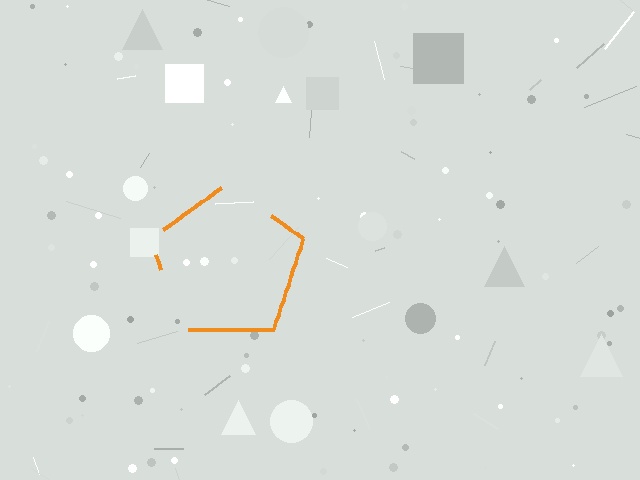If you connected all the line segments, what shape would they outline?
They would outline a pentagon.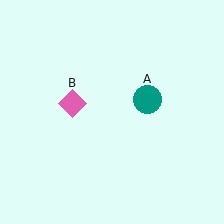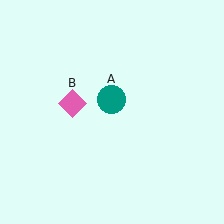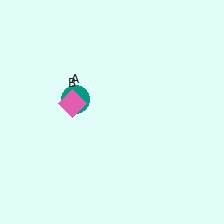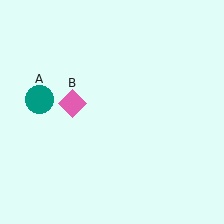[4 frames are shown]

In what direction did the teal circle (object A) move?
The teal circle (object A) moved left.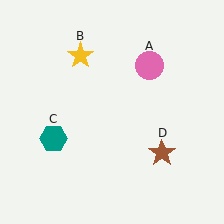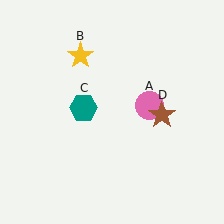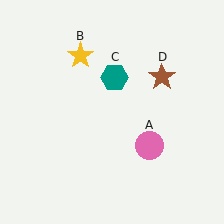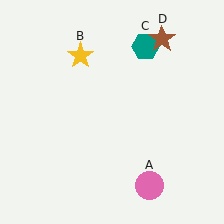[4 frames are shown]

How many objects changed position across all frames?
3 objects changed position: pink circle (object A), teal hexagon (object C), brown star (object D).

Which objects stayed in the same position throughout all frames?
Yellow star (object B) remained stationary.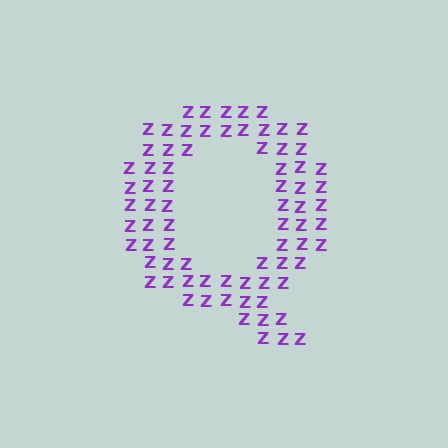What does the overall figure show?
The overall figure shows the letter Q.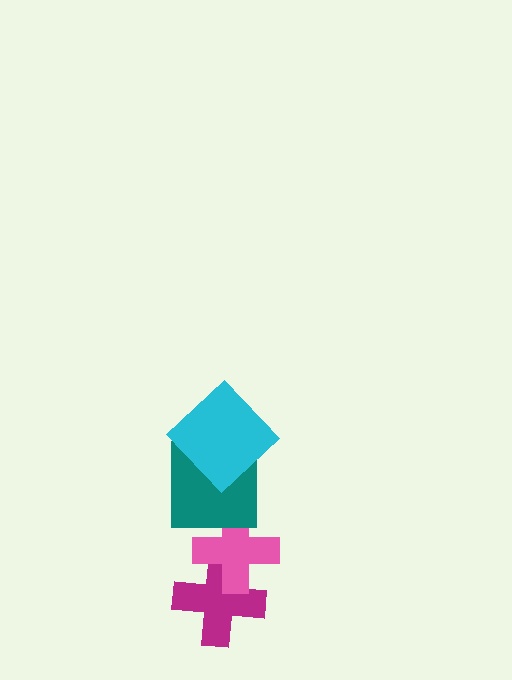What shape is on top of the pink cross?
The teal square is on top of the pink cross.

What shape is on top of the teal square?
The cyan diamond is on top of the teal square.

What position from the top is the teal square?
The teal square is 2nd from the top.